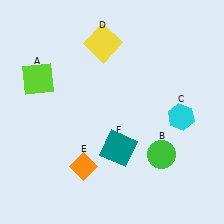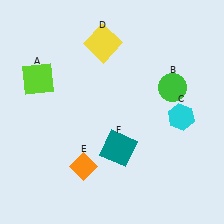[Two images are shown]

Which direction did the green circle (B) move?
The green circle (B) moved up.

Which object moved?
The green circle (B) moved up.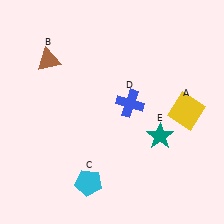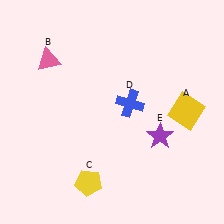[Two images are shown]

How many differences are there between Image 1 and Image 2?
There are 3 differences between the two images.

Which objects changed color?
B changed from brown to pink. C changed from cyan to yellow. E changed from teal to purple.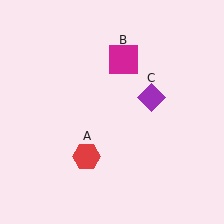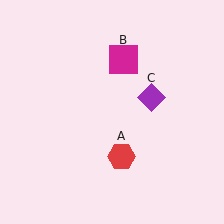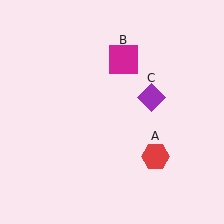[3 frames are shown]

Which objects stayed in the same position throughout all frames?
Magenta square (object B) and purple diamond (object C) remained stationary.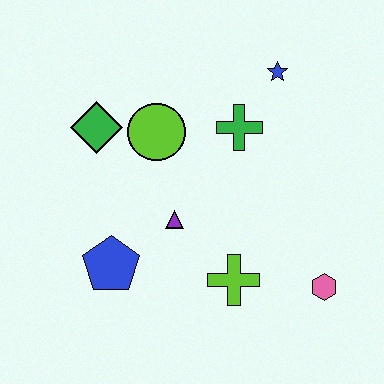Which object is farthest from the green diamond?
The pink hexagon is farthest from the green diamond.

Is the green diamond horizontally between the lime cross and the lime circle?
No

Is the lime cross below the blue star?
Yes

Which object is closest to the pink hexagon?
The lime cross is closest to the pink hexagon.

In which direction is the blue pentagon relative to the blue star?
The blue pentagon is below the blue star.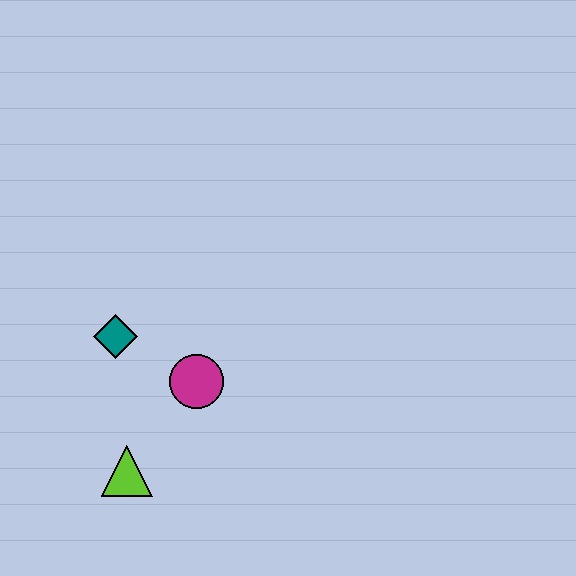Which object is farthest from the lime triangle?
The teal diamond is farthest from the lime triangle.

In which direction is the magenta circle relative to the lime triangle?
The magenta circle is above the lime triangle.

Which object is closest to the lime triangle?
The magenta circle is closest to the lime triangle.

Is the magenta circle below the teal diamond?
Yes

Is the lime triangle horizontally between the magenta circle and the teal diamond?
Yes